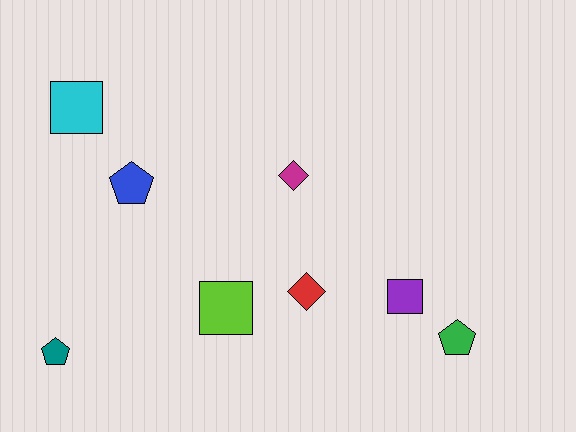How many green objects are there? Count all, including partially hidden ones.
There is 1 green object.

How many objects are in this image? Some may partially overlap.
There are 8 objects.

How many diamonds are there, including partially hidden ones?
There are 2 diamonds.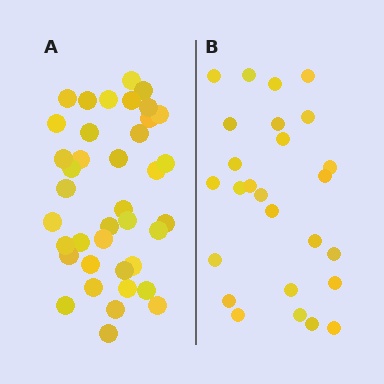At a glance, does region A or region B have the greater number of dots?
Region A (the left region) has more dots.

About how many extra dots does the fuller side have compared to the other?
Region A has approximately 15 more dots than region B.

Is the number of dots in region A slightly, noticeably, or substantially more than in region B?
Region A has substantially more. The ratio is roughly 1.5 to 1.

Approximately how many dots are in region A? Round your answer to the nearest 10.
About 40 dots. (The exact count is 39, which rounds to 40.)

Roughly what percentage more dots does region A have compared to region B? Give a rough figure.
About 50% more.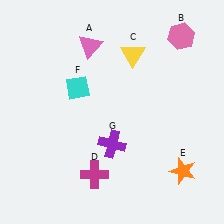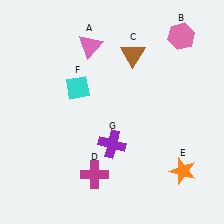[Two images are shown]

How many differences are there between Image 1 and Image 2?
There is 1 difference between the two images.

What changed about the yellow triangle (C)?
In Image 1, C is yellow. In Image 2, it changed to brown.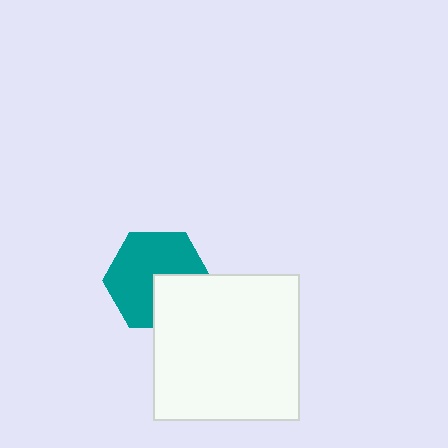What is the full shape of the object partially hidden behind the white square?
The partially hidden object is a teal hexagon.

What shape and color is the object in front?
The object in front is a white square.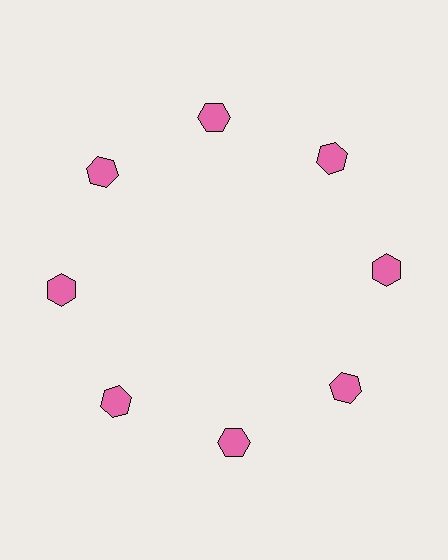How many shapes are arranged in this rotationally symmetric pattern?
There are 8 shapes, arranged in 8 groups of 1.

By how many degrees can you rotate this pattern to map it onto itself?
The pattern maps onto itself every 45 degrees of rotation.